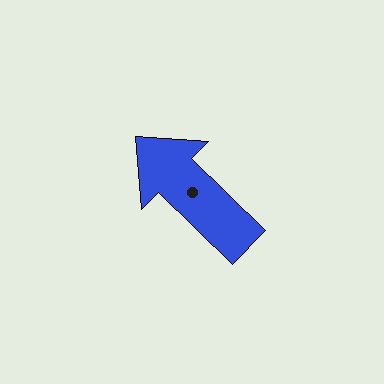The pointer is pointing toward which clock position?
Roughly 10 o'clock.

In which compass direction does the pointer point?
Northwest.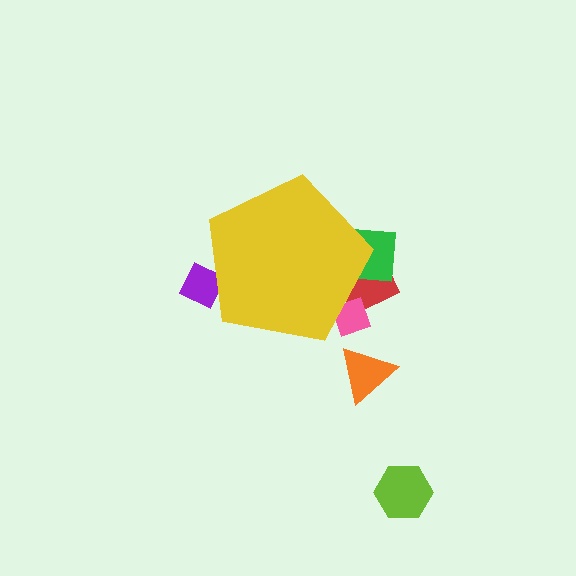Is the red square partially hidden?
Yes, the red square is partially hidden behind the yellow pentagon.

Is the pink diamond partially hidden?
Yes, the pink diamond is partially hidden behind the yellow pentagon.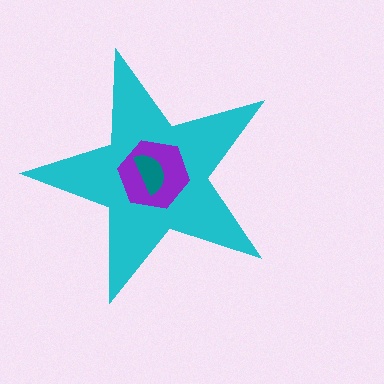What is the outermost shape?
The cyan star.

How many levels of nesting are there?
3.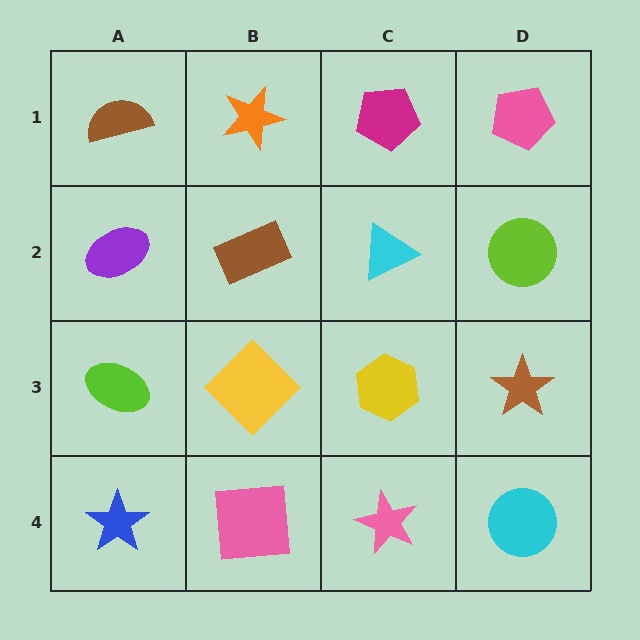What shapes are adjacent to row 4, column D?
A brown star (row 3, column D), a pink star (row 4, column C).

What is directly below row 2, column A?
A lime ellipse.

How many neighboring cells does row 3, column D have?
3.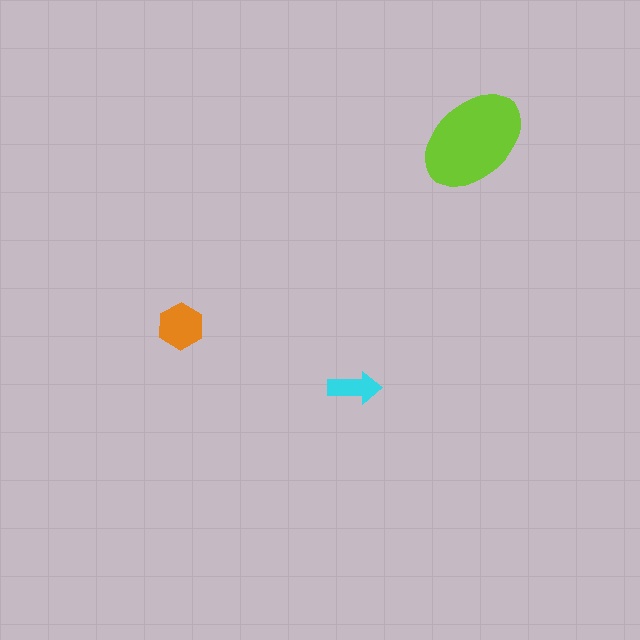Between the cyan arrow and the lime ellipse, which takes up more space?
The lime ellipse.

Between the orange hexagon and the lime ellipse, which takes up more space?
The lime ellipse.